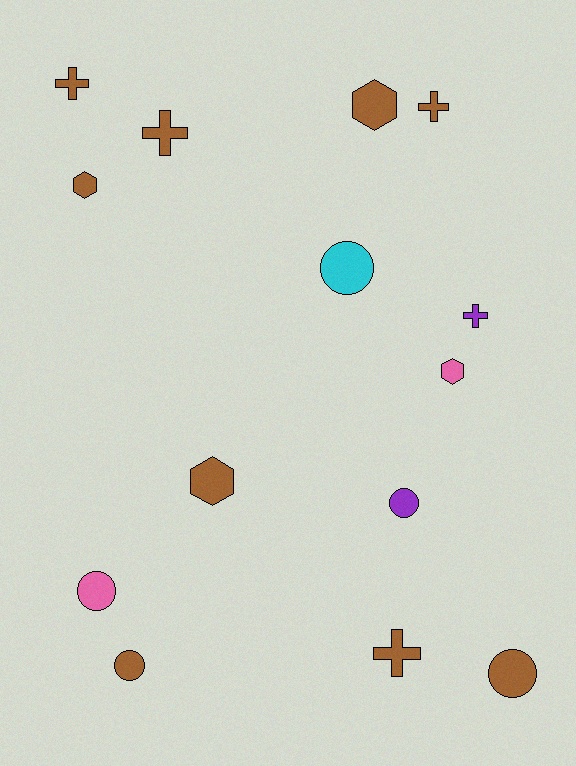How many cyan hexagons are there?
There are no cyan hexagons.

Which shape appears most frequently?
Cross, with 5 objects.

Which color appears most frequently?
Brown, with 9 objects.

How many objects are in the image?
There are 14 objects.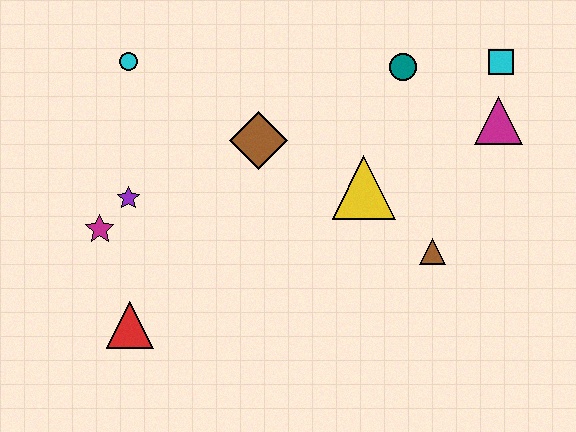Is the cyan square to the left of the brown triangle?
No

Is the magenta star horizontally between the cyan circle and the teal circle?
No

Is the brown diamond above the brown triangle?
Yes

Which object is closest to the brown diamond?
The yellow triangle is closest to the brown diamond.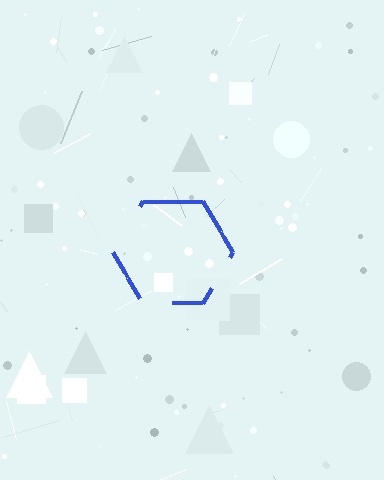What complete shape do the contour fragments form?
The contour fragments form a hexagon.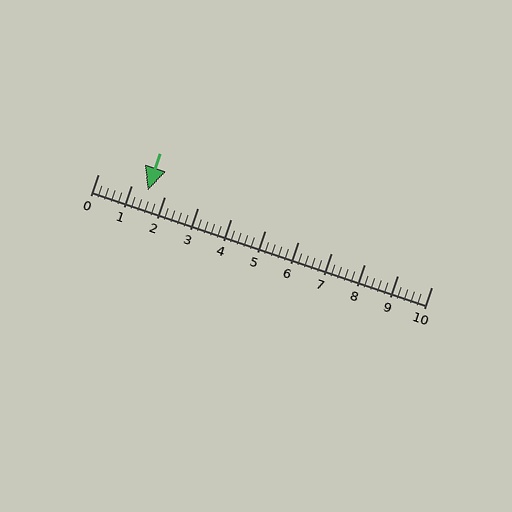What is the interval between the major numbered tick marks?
The major tick marks are spaced 1 units apart.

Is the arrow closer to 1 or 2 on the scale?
The arrow is closer to 2.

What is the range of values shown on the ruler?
The ruler shows values from 0 to 10.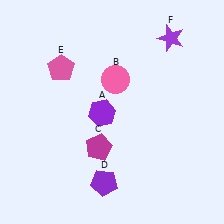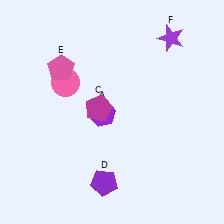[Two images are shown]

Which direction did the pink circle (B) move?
The pink circle (B) moved left.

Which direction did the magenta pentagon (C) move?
The magenta pentagon (C) moved up.